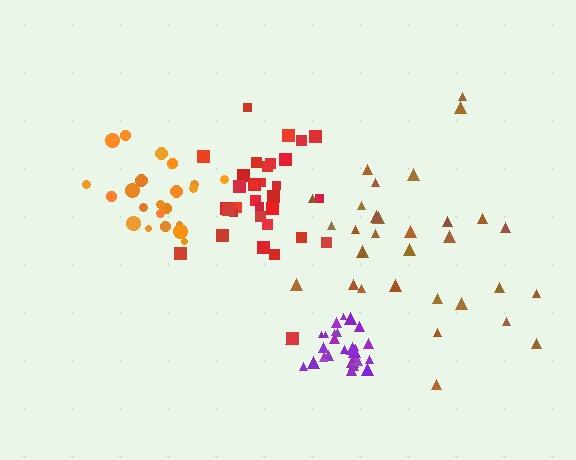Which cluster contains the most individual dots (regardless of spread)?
Red (33).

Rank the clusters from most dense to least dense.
purple, orange, red, brown.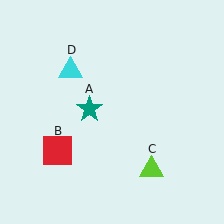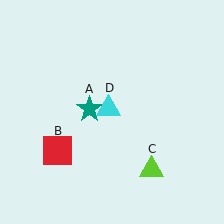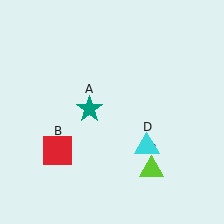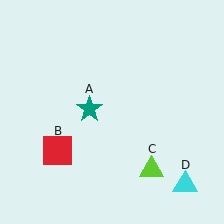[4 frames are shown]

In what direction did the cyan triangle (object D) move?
The cyan triangle (object D) moved down and to the right.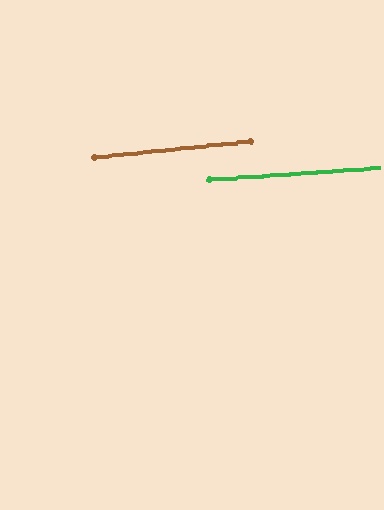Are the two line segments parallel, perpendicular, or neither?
Parallel — their directions differ by only 1.8°.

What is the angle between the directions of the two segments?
Approximately 2 degrees.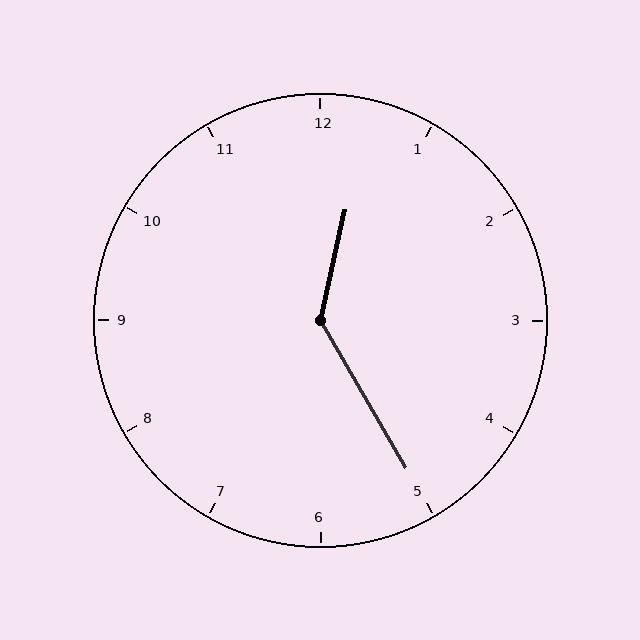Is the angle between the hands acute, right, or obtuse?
It is obtuse.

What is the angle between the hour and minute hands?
Approximately 138 degrees.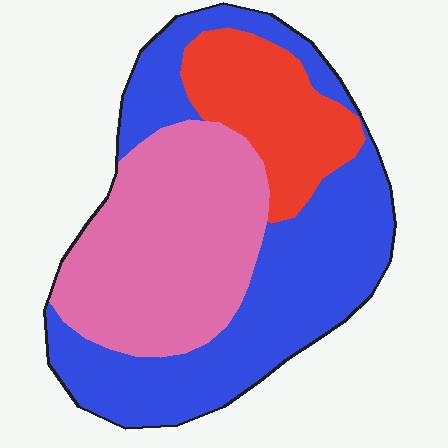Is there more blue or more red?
Blue.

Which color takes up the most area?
Blue, at roughly 45%.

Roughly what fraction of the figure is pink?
Pink takes up about three eighths (3/8) of the figure.